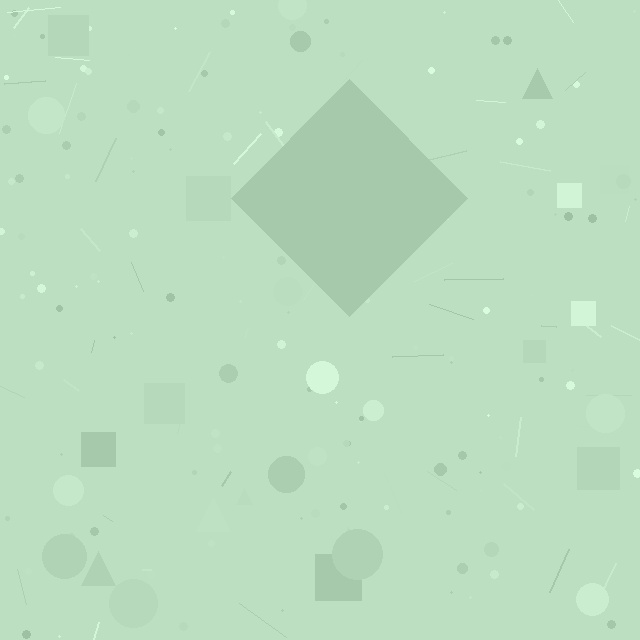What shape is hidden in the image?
A diamond is hidden in the image.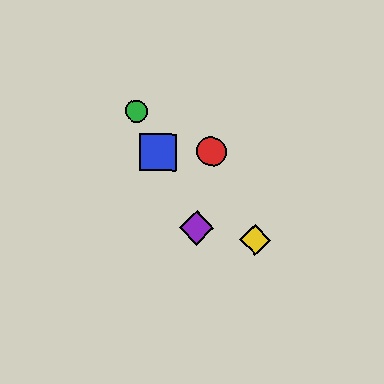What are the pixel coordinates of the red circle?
The red circle is at (212, 152).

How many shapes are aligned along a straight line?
3 shapes (the blue square, the green circle, the purple diamond) are aligned along a straight line.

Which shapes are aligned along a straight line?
The blue square, the green circle, the purple diamond are aligned along a straight line.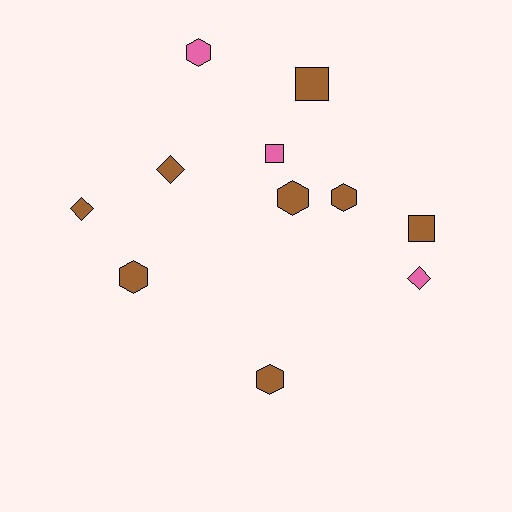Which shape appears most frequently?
Hexagon, with 5 objects.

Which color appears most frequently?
Brown, with 8 objects.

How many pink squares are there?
There is 1 pink square.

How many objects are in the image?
There are 11 objects.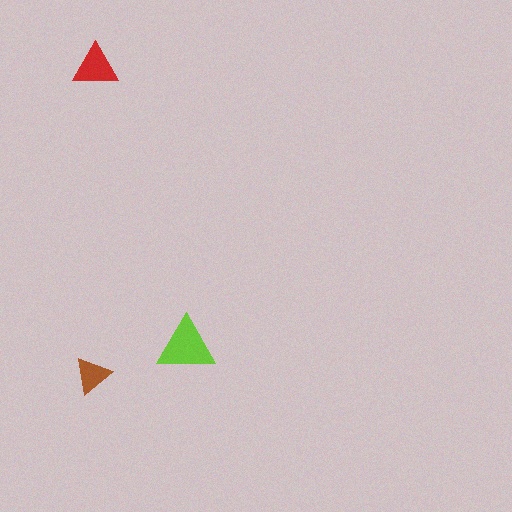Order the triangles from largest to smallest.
the lime one, the red one, the brown one.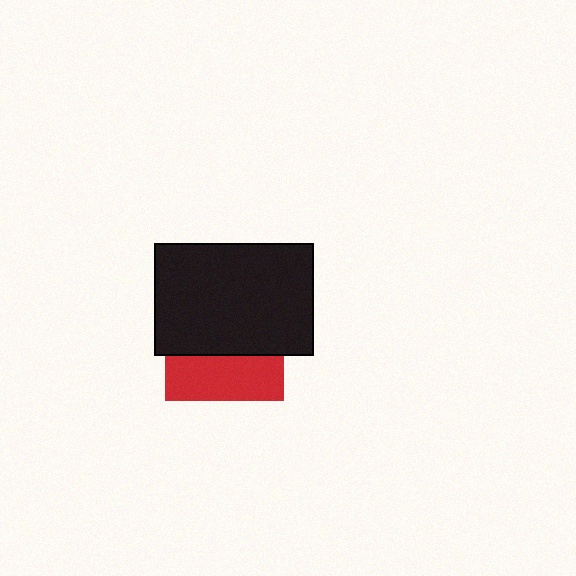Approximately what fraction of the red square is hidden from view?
Roughly 62% of the red square is hidden behind the black rectangle.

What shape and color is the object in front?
The object in front is a black rectangle.